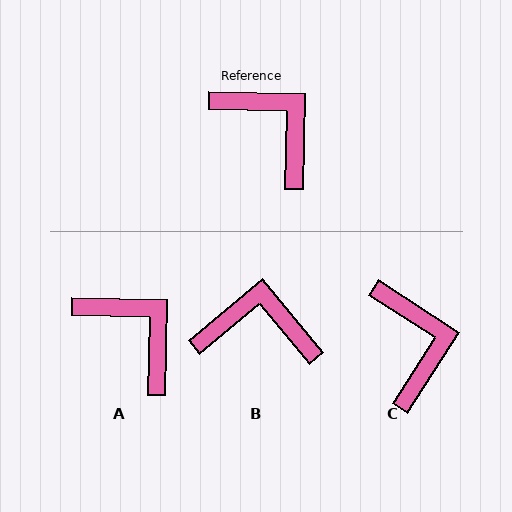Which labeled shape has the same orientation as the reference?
A.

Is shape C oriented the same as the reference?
No, it is off by about 31 degrees.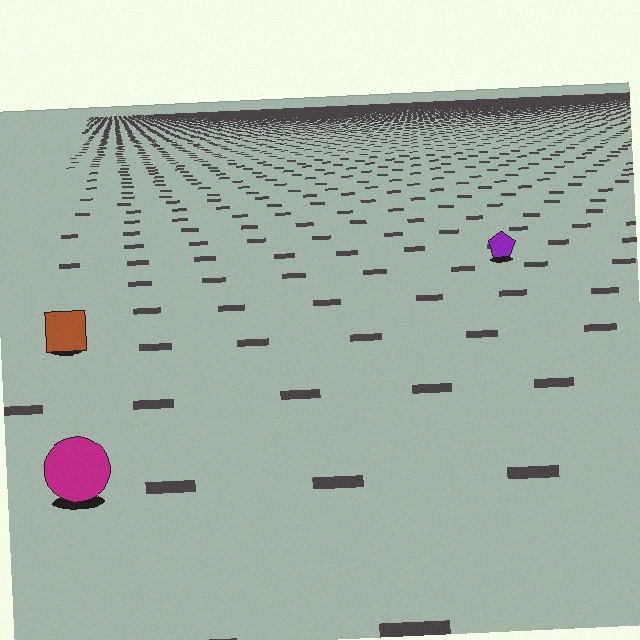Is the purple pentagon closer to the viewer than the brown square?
No. The brown square is closer — you can tell from the texture gradient: the ground texture is coarser near it.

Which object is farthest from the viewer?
The purple pentagon is farthest from the viewer. It appears smaller and the ground texture around it is denser.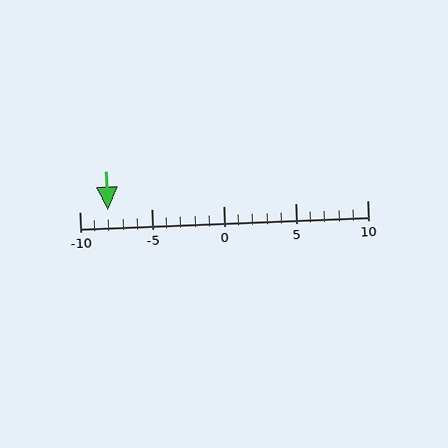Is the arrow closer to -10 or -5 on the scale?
The arrow is closer to -10.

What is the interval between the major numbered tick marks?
The major tick marks are spaced 5 units apart.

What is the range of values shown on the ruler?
The ruler shows values from -10 to 10.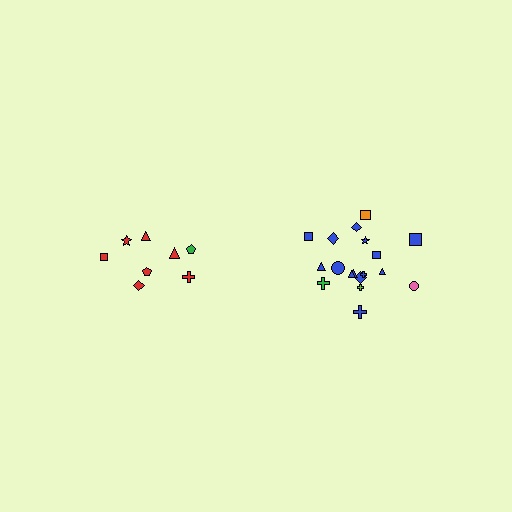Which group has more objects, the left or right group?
The right group.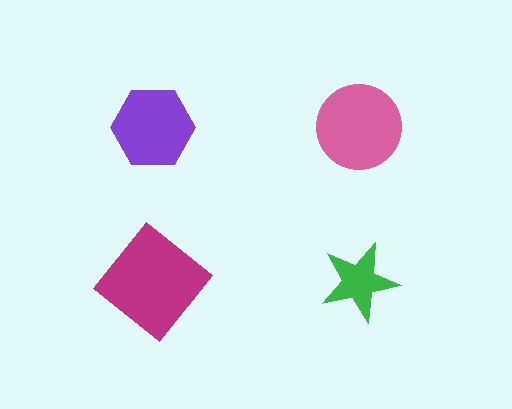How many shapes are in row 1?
2 shapes.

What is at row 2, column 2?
A green star.